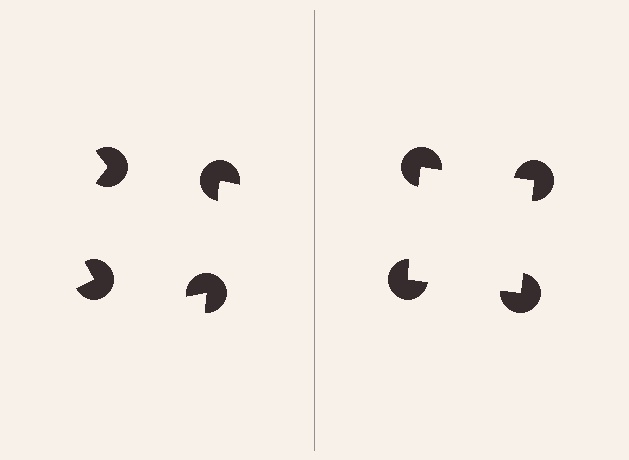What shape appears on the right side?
An illusory square.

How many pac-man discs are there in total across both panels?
8 — 4 on each side.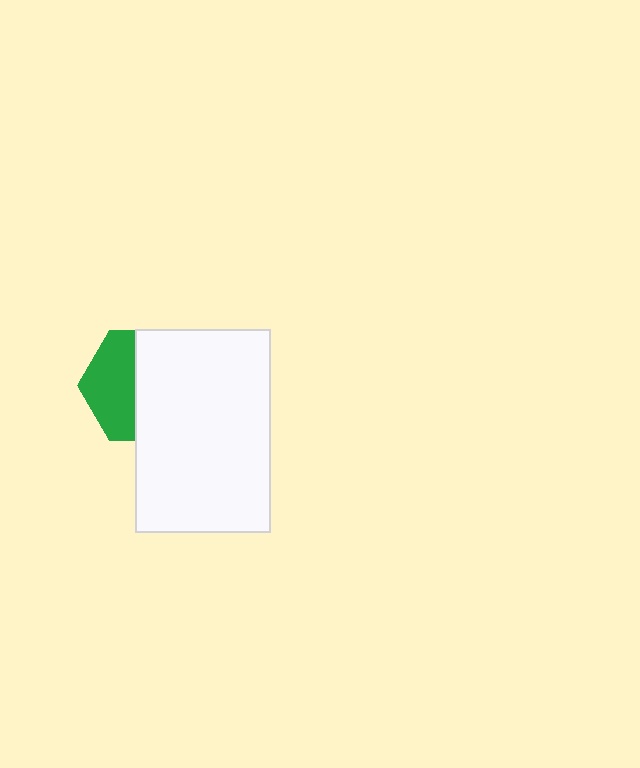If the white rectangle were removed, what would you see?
You would see the complete green hexagon.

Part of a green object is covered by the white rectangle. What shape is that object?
It is a hexagon.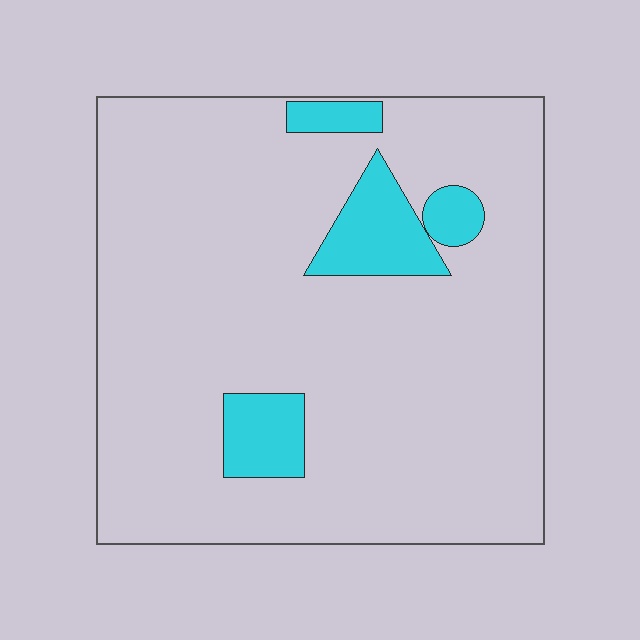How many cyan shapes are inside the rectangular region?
4.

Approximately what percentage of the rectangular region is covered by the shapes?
Approximately 10%.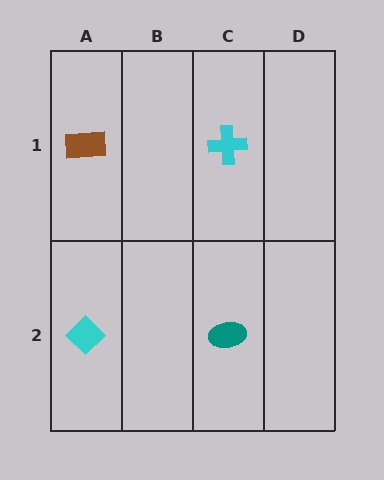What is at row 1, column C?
A cyan cross.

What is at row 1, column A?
A brown rectangle.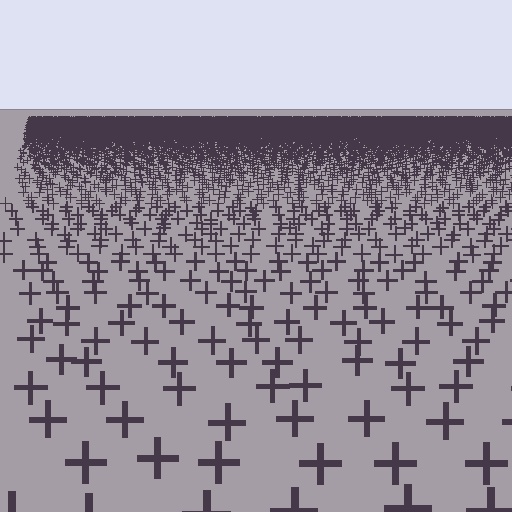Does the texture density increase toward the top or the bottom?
Density increases toward the top.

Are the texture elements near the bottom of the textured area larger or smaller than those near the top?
Larger. Near the bottom, elements are closer to the viewer and appear at a bigger on-screen size.